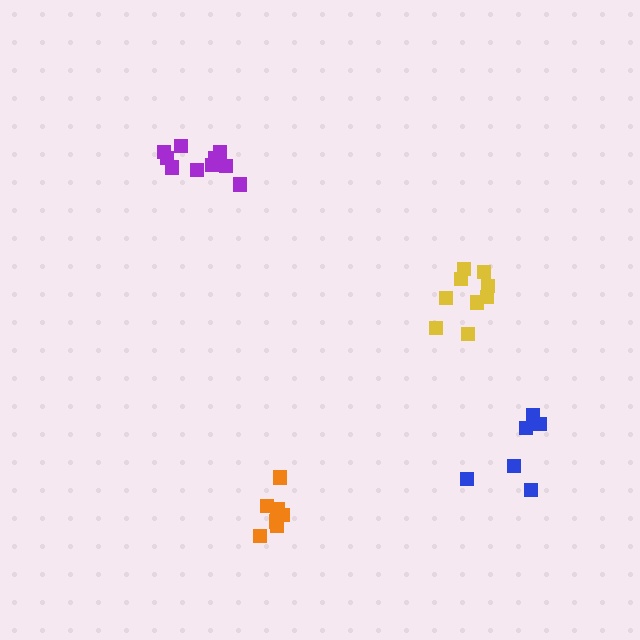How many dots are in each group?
Group 1: 11 dots, Group 2: 9 dots, Group 3: 7 dots, Group 4: 6 dots (33 total).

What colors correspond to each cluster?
The clusters are colored: purple, yellow, orange, blue.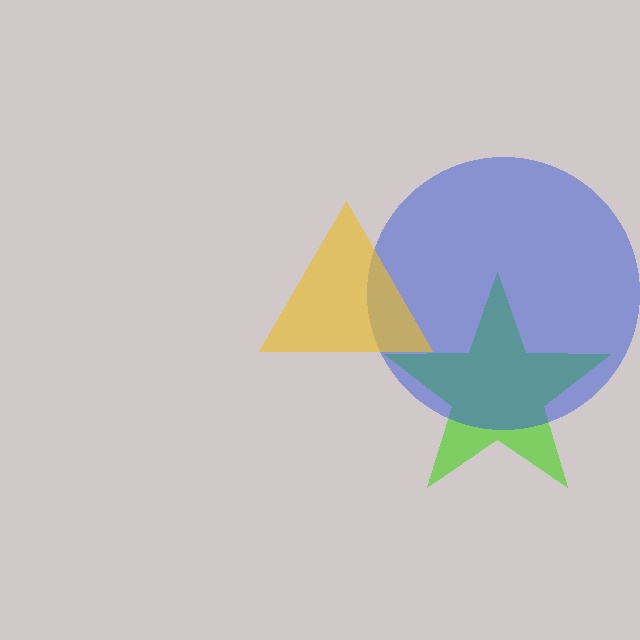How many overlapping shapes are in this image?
There are 3 overlapping shapes in the image.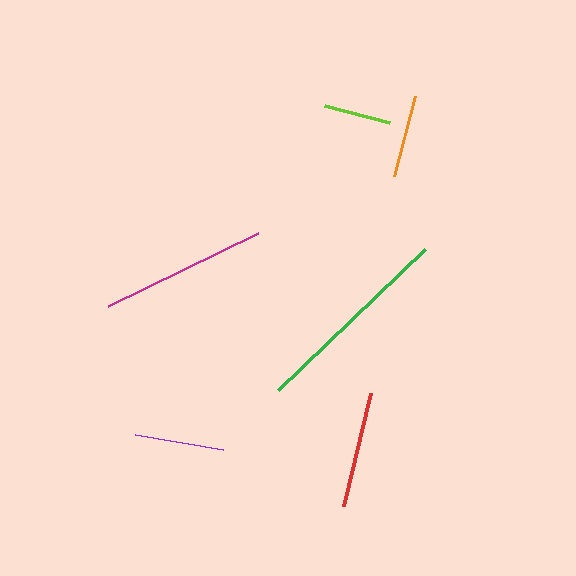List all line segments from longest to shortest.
From longest to shortest: green, magenta, red, purple, orange, lime.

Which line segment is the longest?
The green line is the longest at approximately 205 pixels.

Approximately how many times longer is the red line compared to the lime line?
The red line is approximately 1.7 times the length of the lime line.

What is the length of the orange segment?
The orange segment is approximately 82 pixels long.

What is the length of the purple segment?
The purple segment is approximately 90 pixels long.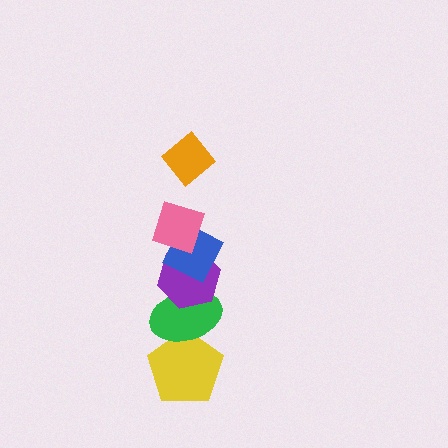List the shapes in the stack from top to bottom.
From top to bottom: the orange diamond, the pink diamond, the blue diamond, the purple hexagon, the green ellipse, the yellow pentagon.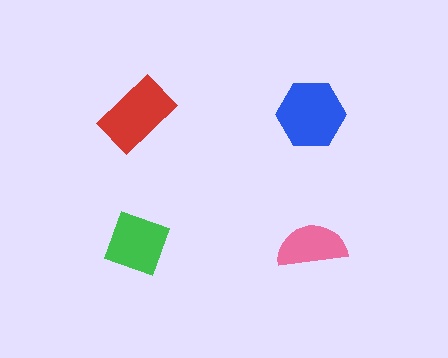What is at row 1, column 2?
A blue hexagon.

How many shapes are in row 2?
2 shapes.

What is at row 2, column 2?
A pink semicircle.